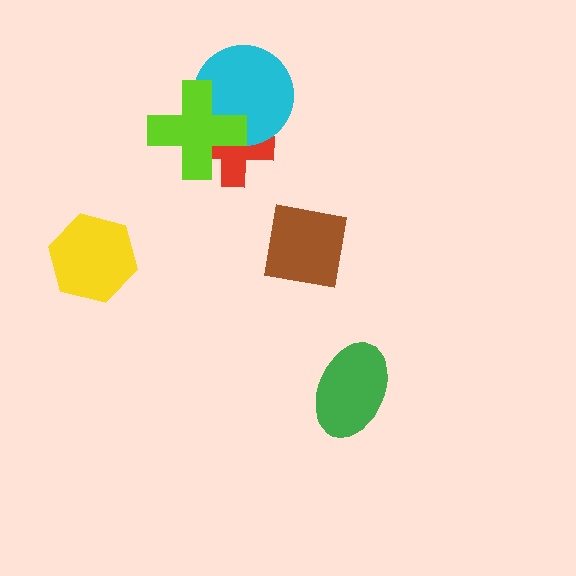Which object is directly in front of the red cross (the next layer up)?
The cyan circle is directly in front of the red cross.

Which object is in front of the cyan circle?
The lime cross is in front of the cyan circle.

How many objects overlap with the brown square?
0 objects overlap with the brown square.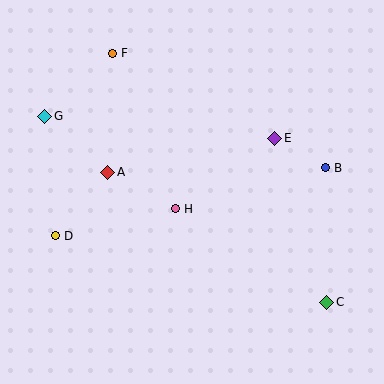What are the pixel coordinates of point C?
Point C is at (327, 302).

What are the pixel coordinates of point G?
Point G is at (45, 116).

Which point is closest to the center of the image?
Point H at (175, 209) is closest to the center.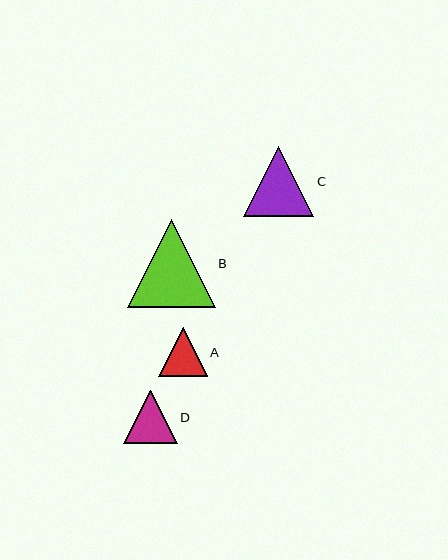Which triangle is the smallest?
Triangle A is the smallest with a size of approximately 49 pixels.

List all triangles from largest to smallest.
From largest to smallest: B, C, D, A.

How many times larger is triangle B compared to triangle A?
Triangle B is approximately 1.8 times the size of triangle A.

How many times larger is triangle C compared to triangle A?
Triangle C is approximately 1.4 times the size of triangle A.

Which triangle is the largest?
Triangle B is the largest with a size of approximately 88 pixels.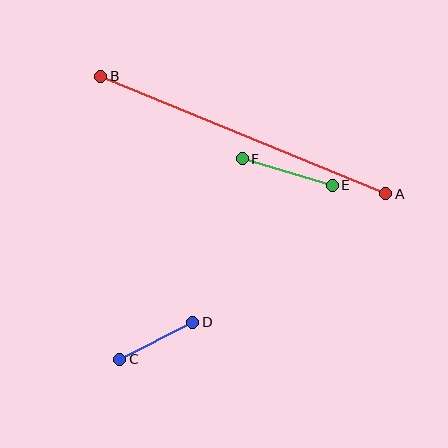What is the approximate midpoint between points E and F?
The midpoint is at approximately (287, 172) pixels.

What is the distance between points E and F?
The distance is approximately 94 pixels.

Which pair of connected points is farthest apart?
Points A and B are farthest apart.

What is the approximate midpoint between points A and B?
The midpoint is at approximately (243, 135) pixels.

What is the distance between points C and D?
The distance is approximately 82 pixels.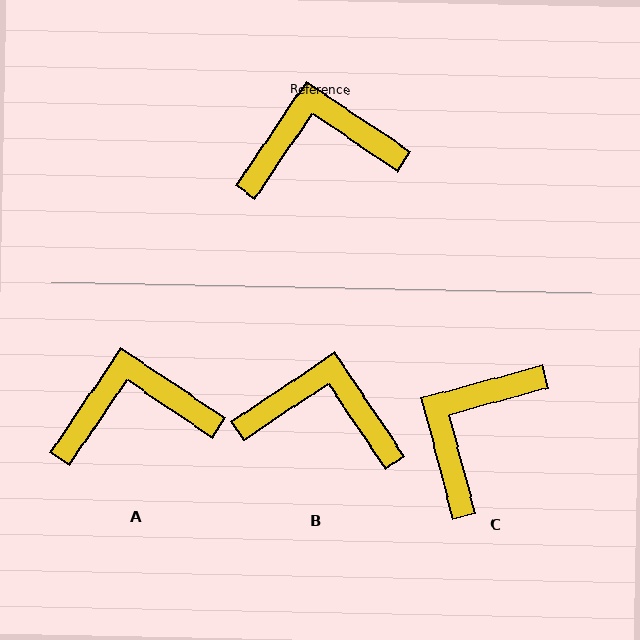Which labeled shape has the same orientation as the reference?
A.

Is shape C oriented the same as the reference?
No, it is off by about 49 degrees.